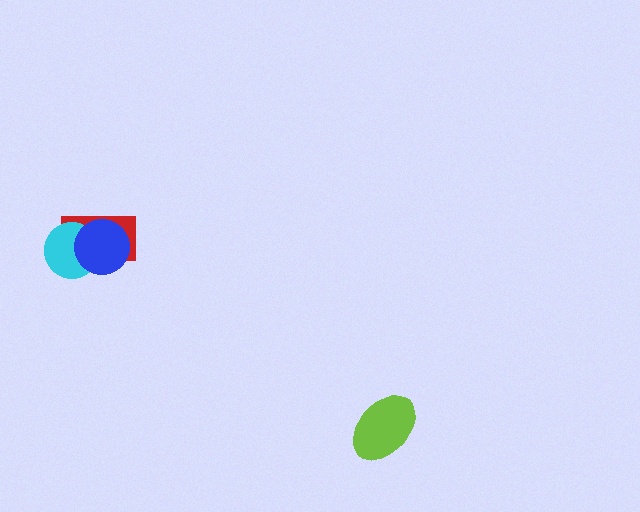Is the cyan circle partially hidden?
Yes, it is partially covered by another shape.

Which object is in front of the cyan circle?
The blue circle is in front of the cyan circle.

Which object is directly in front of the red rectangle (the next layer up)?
The cyan circle is directly in front of the red rectangle.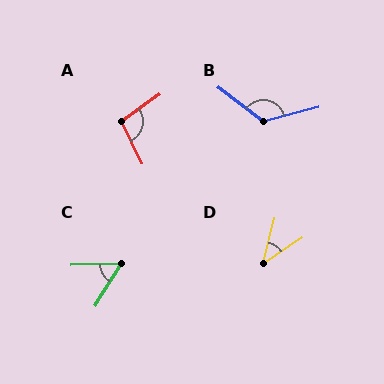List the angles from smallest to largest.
D (43°), C (55°), A (100°), B (129°).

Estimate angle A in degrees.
Approximately 100 degrees.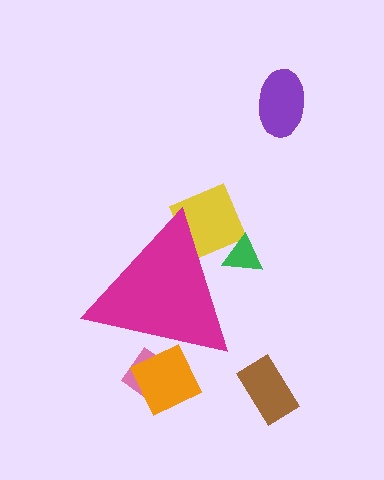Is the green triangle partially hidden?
Yes, the green triangle is partially hidden behind the magenta triangle.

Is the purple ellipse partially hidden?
No, the purple ellipse is fully visible.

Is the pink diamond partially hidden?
Yes, the pink diamond is partially hidden behind the magenta triangle.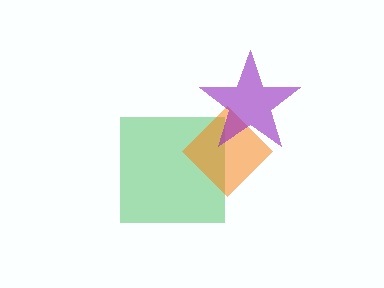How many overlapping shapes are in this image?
There are 3 overlapping shapes in the image.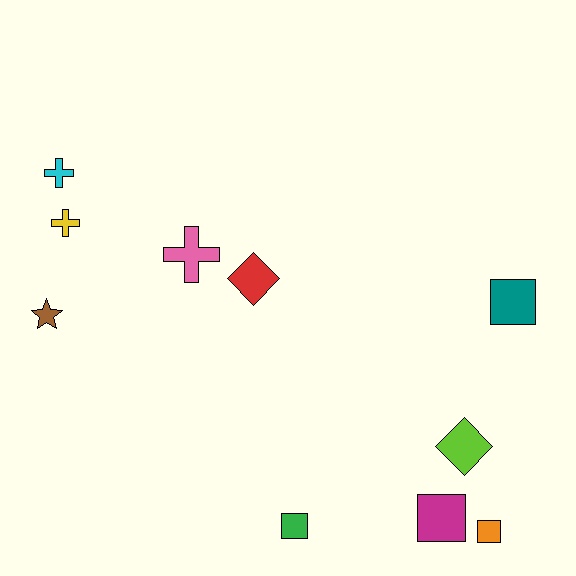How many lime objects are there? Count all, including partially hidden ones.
There is 1 lime object.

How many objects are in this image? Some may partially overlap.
There are 10 objects.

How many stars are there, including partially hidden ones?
There is 1 star.